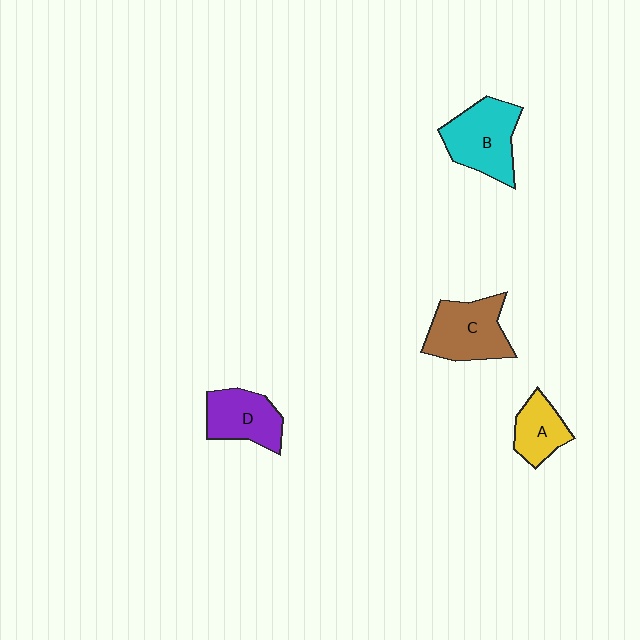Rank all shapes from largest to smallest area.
From largest to smallest: B (cyan), C (brown), D (purple), A (yellow).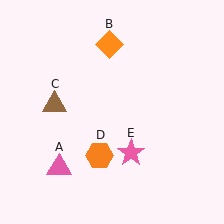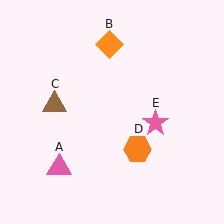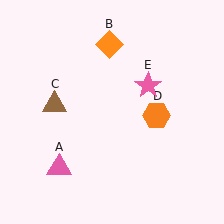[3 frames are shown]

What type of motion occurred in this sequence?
The orange hexagon (object D), pink star (object E) rotated counterclockwise around the center of the scene.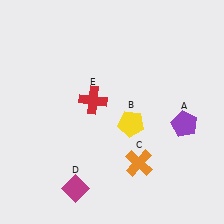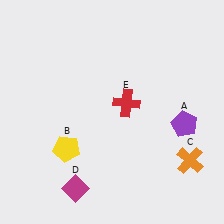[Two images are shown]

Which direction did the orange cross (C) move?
The orange cross (C) moved right.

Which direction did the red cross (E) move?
The red cross (E) moved right.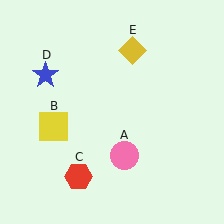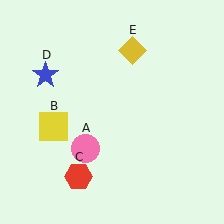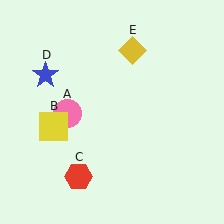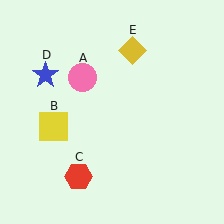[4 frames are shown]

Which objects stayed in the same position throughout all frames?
Yellow square (object B) and red hexagon (object C) and blue star (object D) and yellow diamond (object E) remained stationary.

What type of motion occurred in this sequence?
The pink circle (object A) rotated clockwise around the center of the scene.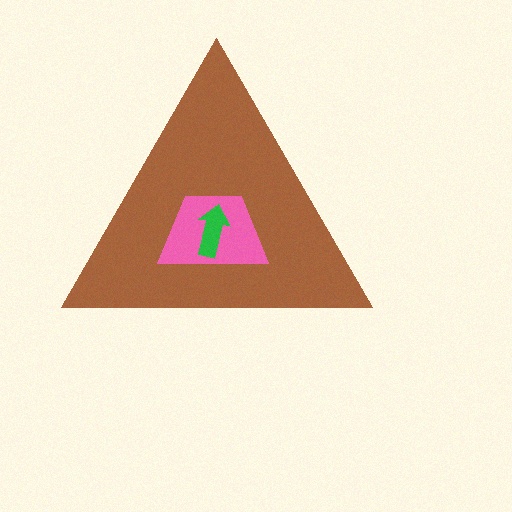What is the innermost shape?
The green arrow.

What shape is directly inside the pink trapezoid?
The green arrow.